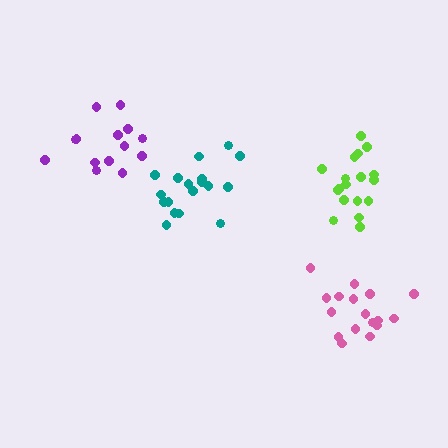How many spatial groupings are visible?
There are 4 spatial groupings.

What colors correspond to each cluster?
The clusters are colored: teal, lime, purple, pink.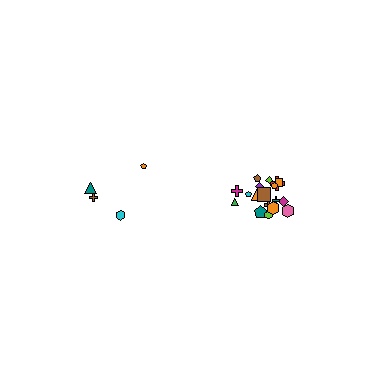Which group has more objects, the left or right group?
The right group.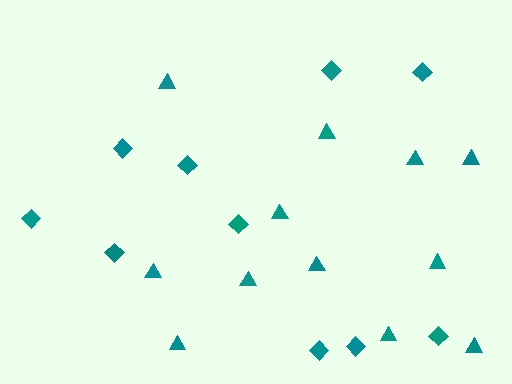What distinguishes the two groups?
There are 2 groups: one group of diamonds (10) and one group of triangles (12).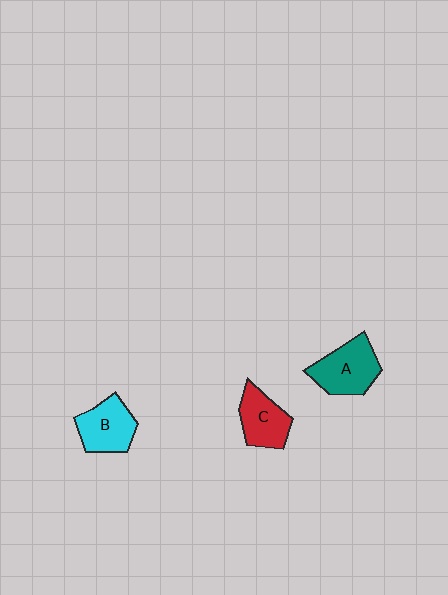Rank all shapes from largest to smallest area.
From largest to smallest: A (teal), B (cyan), C (red).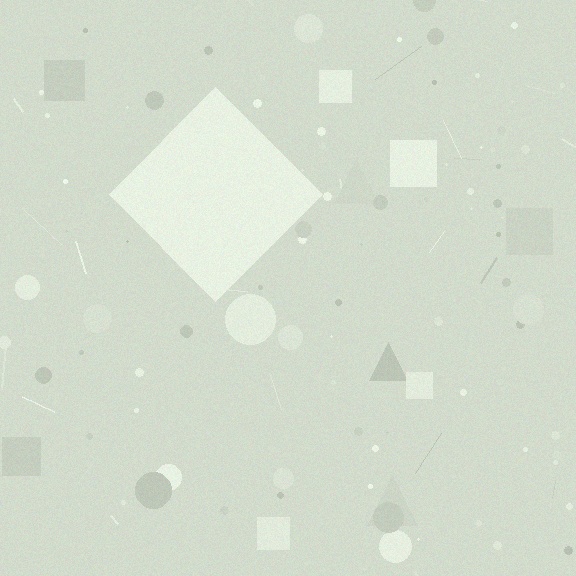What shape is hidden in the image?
A diamond is hidden in the image.